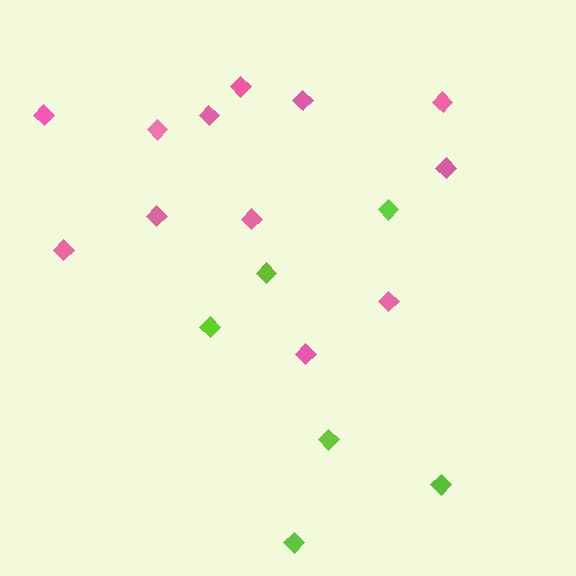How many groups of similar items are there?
There are 2 groups: one group of pink diamonds (12) and one group of lime diamonds (6).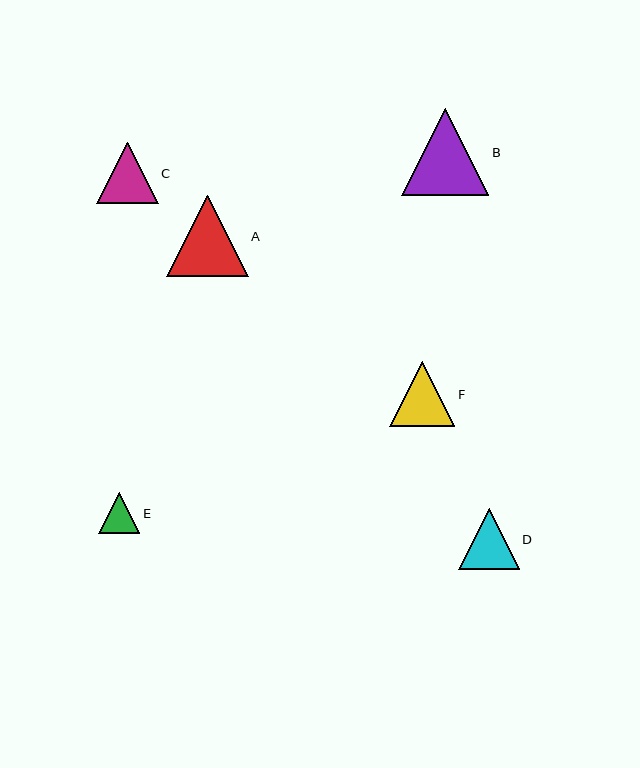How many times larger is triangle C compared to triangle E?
Triangle C is approximately 1.5 times the size of triangle E.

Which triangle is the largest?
Triangle B is the largest with a size of approximately 87 pixels.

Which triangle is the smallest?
Triangle E is the smallest with a size of approximately 41 pixels.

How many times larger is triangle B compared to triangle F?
Triangle B is approximately 1.3 times the size of triangle F.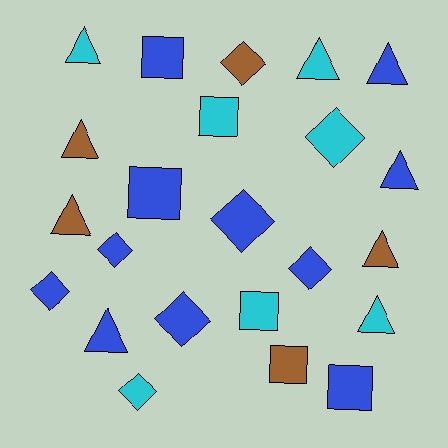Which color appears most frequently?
Blue, with 11 objects.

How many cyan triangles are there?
There are 3 cyan triangles.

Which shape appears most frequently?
Triangle, with 9 objects.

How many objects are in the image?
There are 23 objects.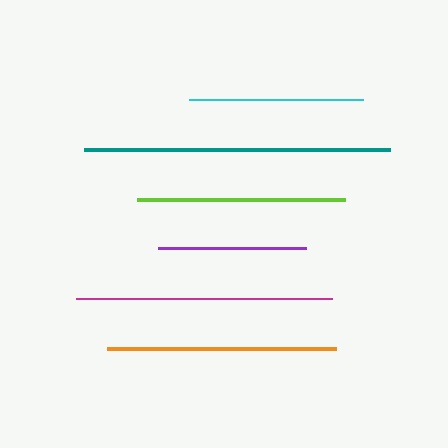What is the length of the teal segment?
The teal segment is approximately 306 pixels long.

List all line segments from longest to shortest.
From longest to shortest: teal, magenta, orange, lime, cyan, purple.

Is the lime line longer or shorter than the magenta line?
The magenta line is longer than the lime line.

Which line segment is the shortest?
The purple line is the shortest at approximately 147 pixels.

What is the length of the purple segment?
The purple segment is approximately 147 pixels long.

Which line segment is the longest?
The teal line is the longest at approximately 306 pixels.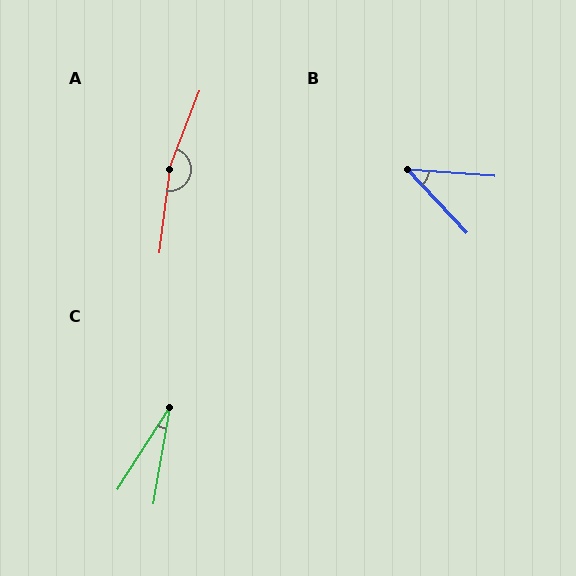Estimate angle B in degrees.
Approximately 42 degrees.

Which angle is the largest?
A, at approximately 166 degrees.